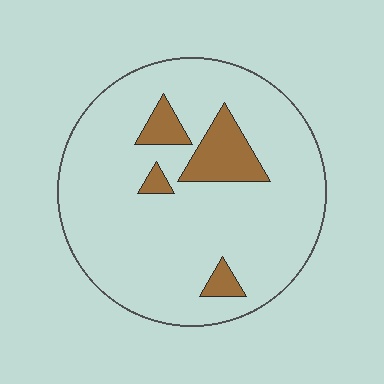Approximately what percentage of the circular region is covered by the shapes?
Approximately 10%.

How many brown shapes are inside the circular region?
4.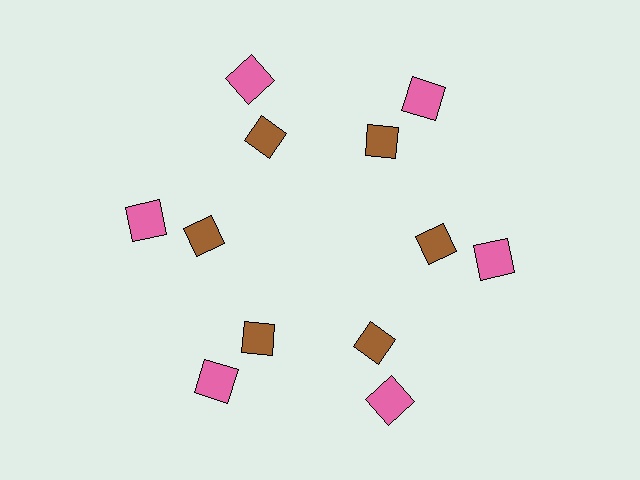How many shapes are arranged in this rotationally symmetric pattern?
There are 12 shapes, arranged in 6 groups of 2.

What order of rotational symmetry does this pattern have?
This pattern has 6-fold rotational symmetry.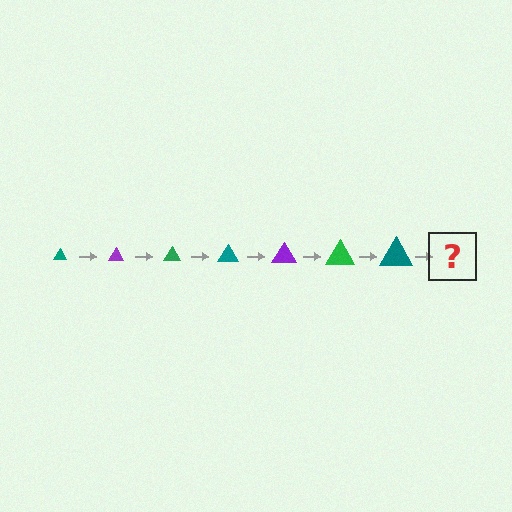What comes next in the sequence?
The next element should be a purple triangle, larger than the previous one.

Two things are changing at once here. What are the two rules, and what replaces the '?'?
The two rules are that the triangle grows larger each step and the color cycles through teal, purple, and green. The '?' should be a purple triangle, larger than the previous one.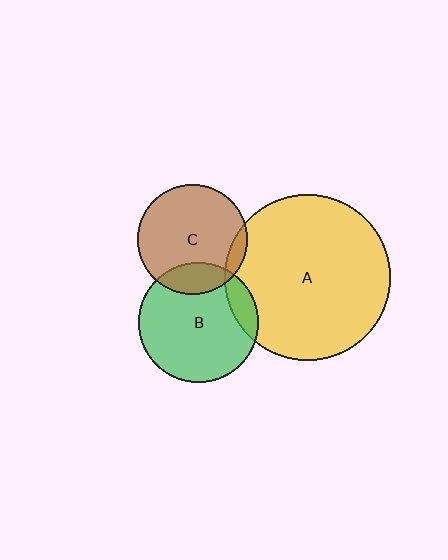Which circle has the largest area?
Circle A (yellow).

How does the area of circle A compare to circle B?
Approximately 1.9 times.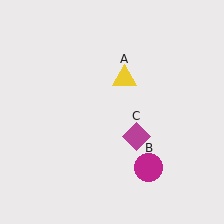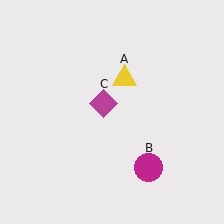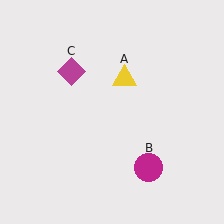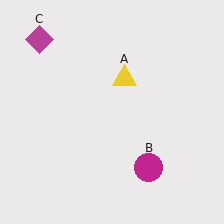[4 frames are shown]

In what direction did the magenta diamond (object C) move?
The magenta diamond (object C) moved up and to the left.